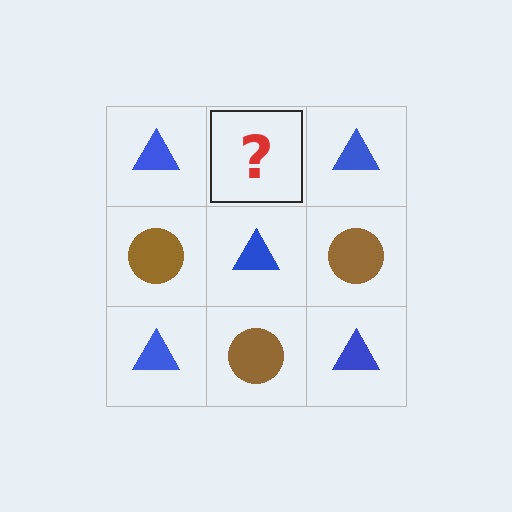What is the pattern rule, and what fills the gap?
The rule is that it alternates blue triangle and brown circle in a checkerboard pattern. The gap should be filled with a brown circle.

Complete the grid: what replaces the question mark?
The question mark should be replaced with a brown circle.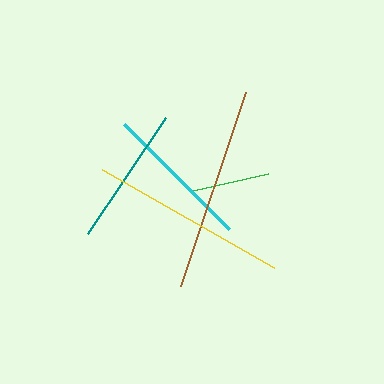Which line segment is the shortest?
The green line is the shortest at approximately 77 pixels.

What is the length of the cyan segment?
The cyan segment is approximately 148 pixels long.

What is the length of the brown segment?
The brown segment is approximately 204 pixels long.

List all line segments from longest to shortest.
From longest to shortest: brown, yellow, cyan, teal, green.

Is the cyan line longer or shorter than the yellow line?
The yellow line is longer than the cyan line.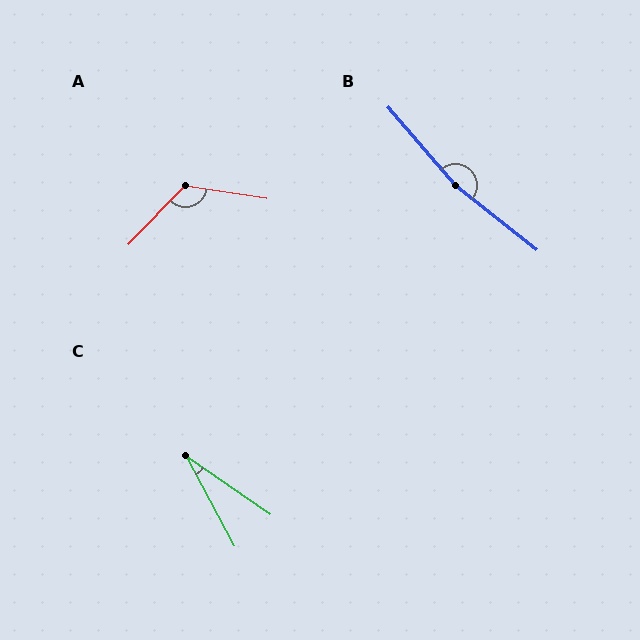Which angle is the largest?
B, at approximately 169 degrees.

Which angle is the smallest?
C, at approximately 27 degrees.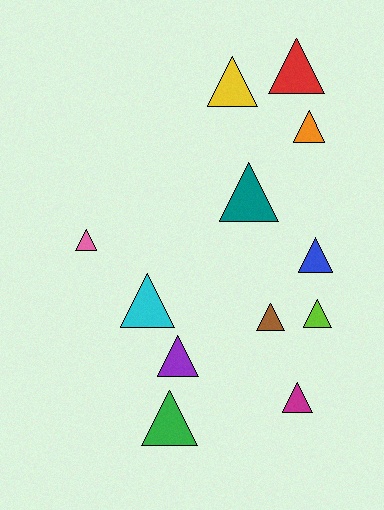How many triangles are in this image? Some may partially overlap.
There are 12 triangles.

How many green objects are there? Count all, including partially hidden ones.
There is 1 green object.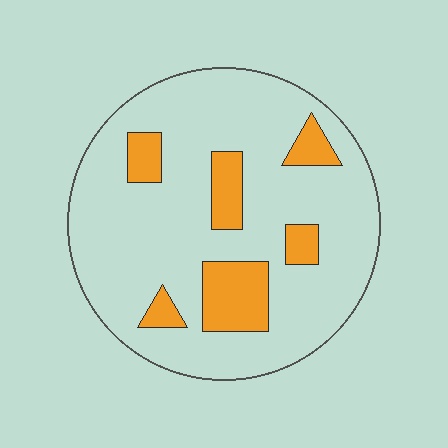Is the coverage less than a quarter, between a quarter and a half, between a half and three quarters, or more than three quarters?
Less than a quarter.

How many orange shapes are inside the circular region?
6.